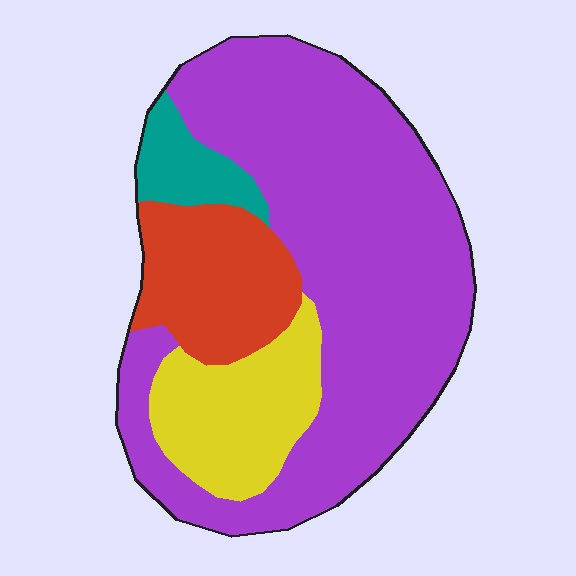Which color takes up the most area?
Purple, at roughly 65%.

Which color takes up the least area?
Teal, at roughly 5%.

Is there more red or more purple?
Purple.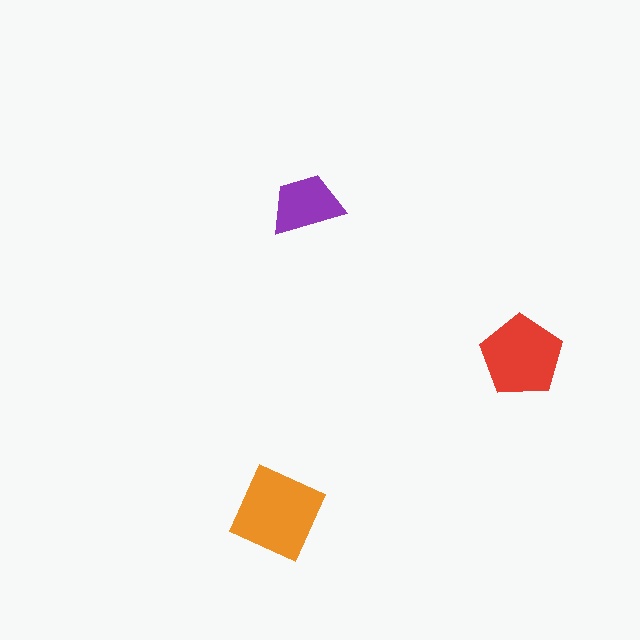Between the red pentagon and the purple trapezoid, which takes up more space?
The red pentagon.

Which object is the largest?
The orange diamond.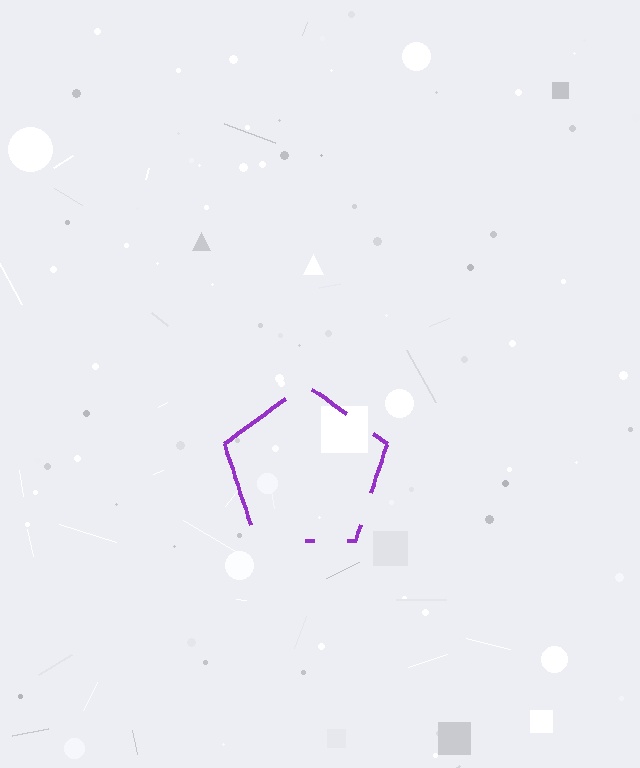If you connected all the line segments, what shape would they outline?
They would outline a pentagon.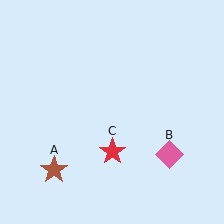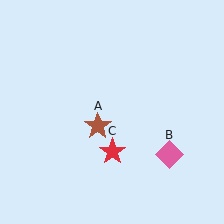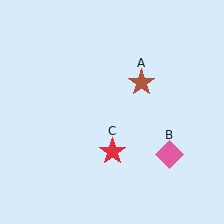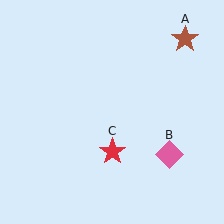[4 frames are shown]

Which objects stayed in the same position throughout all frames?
Pink diamond (object B) and red star (object C) remained stationary.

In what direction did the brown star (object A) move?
The brown star (object A) moved up and to the right.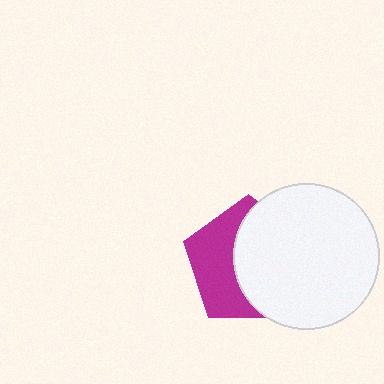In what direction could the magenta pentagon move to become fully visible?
The magenta pentagon could move left. That would shift it out from behind the white circle entirely.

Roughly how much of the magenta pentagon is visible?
A small part of it is visible (roughly 44%).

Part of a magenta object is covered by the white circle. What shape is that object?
It is a pentagon.